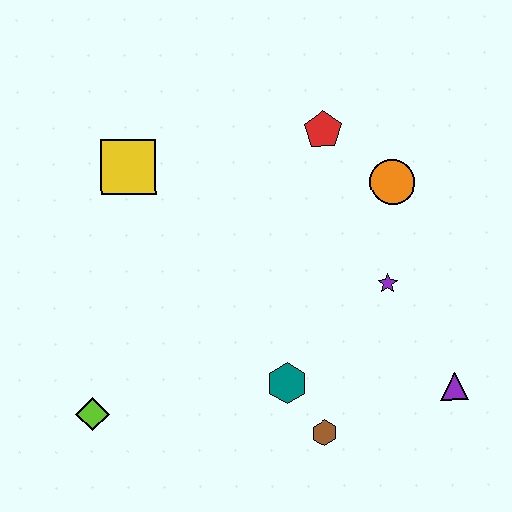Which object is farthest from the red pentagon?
The lime diamond is farthest from the red pentagon.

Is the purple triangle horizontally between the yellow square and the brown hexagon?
No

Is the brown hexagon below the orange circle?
Yes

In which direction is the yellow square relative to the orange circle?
The yellow square is to the left of the orange circle.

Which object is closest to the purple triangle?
The purple star is closest to the purple triangle.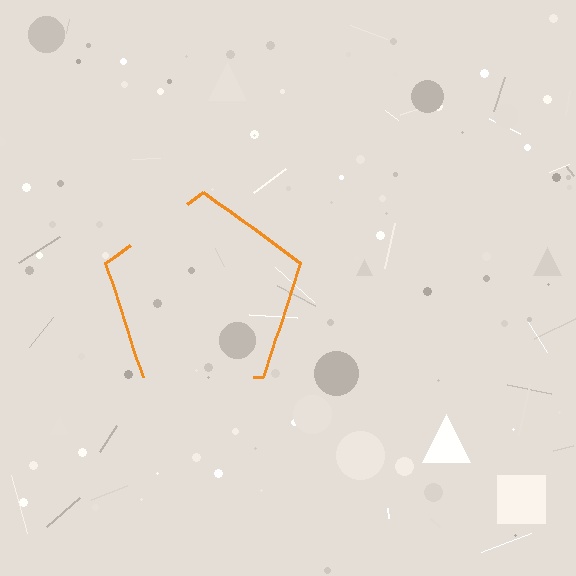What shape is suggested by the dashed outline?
The dashed outline suggests a pentagon.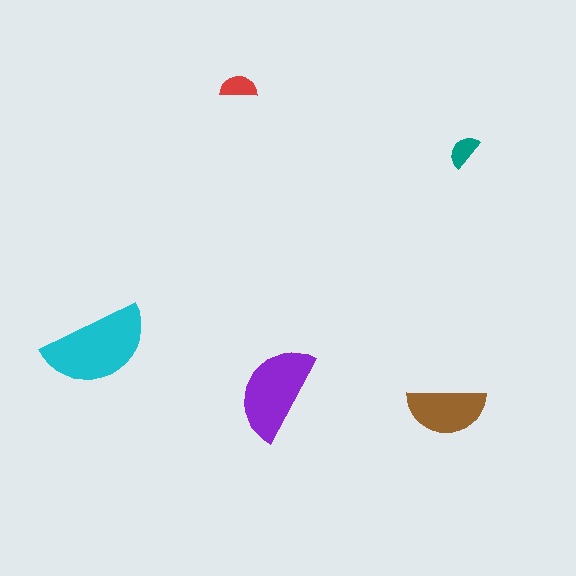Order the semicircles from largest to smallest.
the cyan one, the purple one, the brown one, the red one, the teal one.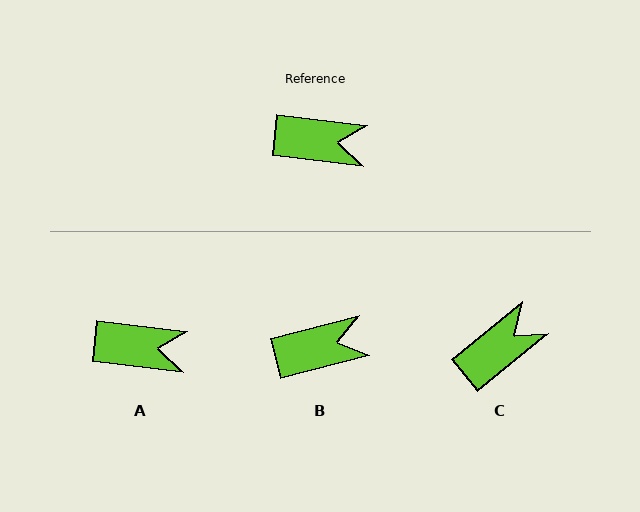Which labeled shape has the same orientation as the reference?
A.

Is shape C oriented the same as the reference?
No, it is off by about 46 degrees.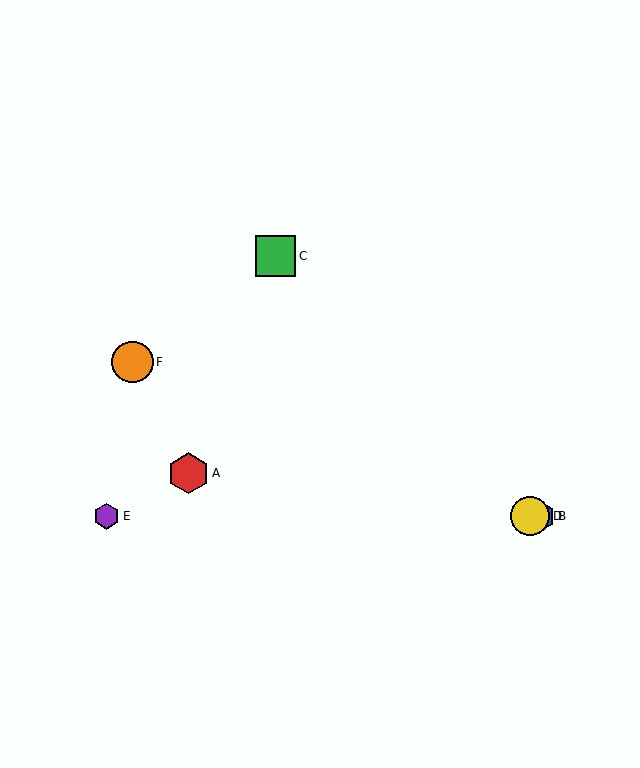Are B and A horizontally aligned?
No, B is at y≈516 and A is at y≈473.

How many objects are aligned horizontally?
3 objects (B, D, E) are aligned horizontally.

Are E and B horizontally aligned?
Yes, both are at y≈516.